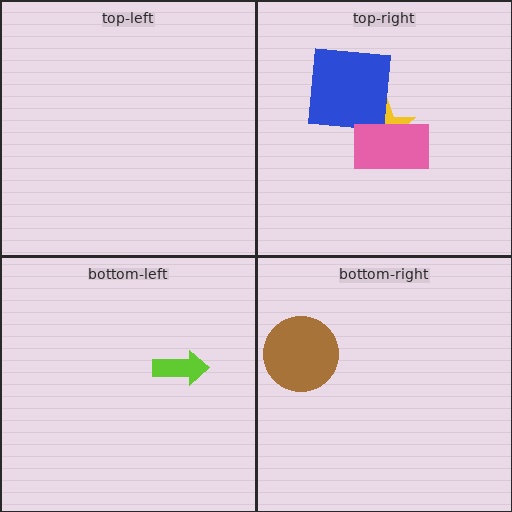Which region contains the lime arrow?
The bottom-left region.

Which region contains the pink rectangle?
The top-right region.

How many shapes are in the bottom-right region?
1.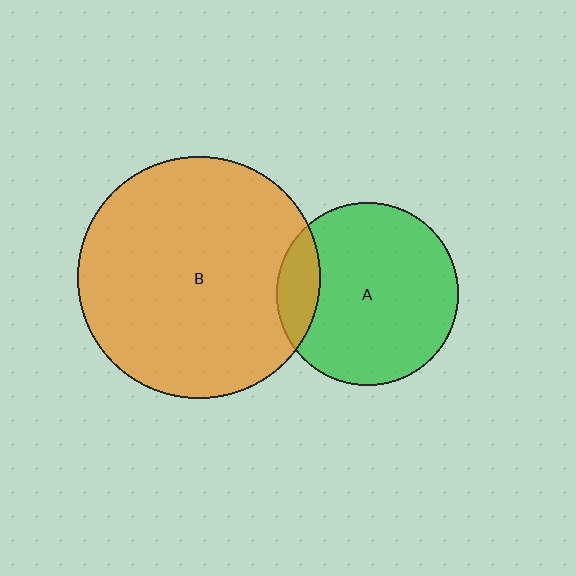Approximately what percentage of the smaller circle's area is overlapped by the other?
Approximately 15%.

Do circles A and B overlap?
Yes.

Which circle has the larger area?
Circle B (orange).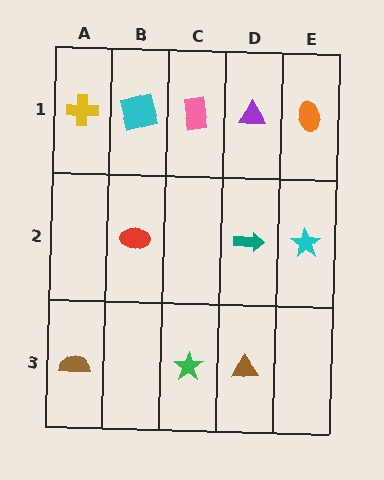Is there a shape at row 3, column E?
No, that cell is empty.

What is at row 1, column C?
A pink rectangle.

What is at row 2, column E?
A cyan star.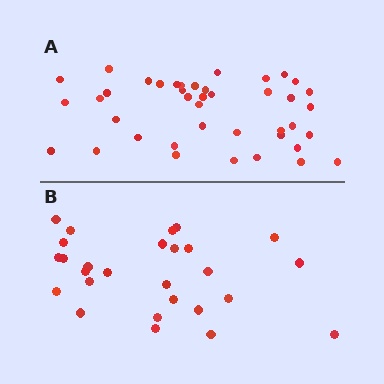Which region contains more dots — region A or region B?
Region A (the top region) has more dots.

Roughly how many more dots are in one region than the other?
Region A has approximately 15 more dots than region B.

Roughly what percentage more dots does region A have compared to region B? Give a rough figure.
About 50% more.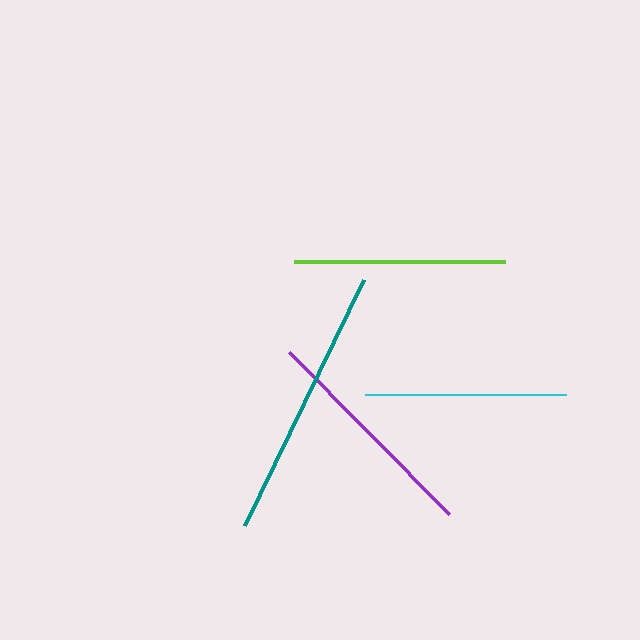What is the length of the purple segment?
The purple segment is approximately 228 pixels long.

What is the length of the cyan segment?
The cyan segment is approximately 201 pixels long.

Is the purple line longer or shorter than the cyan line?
The purple line is longer than the cyan line.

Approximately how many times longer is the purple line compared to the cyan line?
The purple line is approximately 1.1 times the length of the cyan line.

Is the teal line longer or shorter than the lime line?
The teal line is longer than the lime line.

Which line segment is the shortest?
The cyan line is the shortest at approximately 201 pixels.